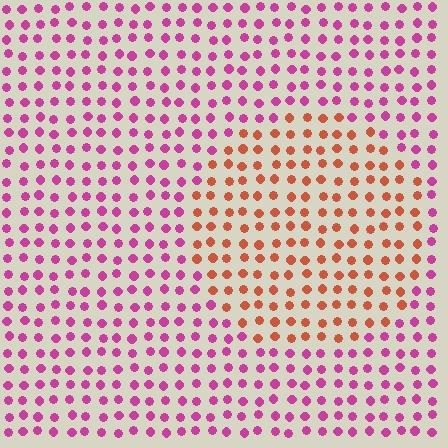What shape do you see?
I see a circle.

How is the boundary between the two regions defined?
The boundary is defined purely by a slight shift in hue (about 54 degrees). Spacing, size, and orientation are identical on both sides.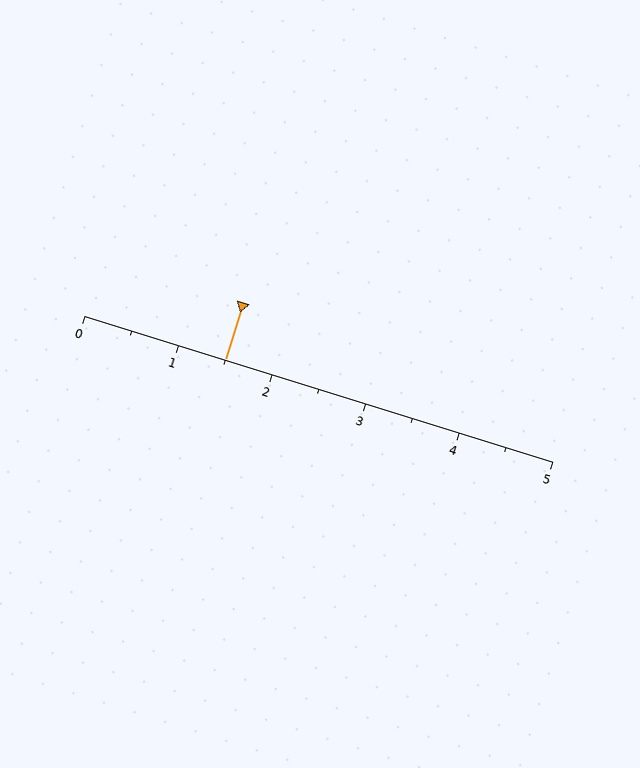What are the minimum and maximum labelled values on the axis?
The axis runs from 0 to 5.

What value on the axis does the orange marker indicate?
The marker indicates approximately 1.5.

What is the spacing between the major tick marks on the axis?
The major ticks are spaced 1 apart.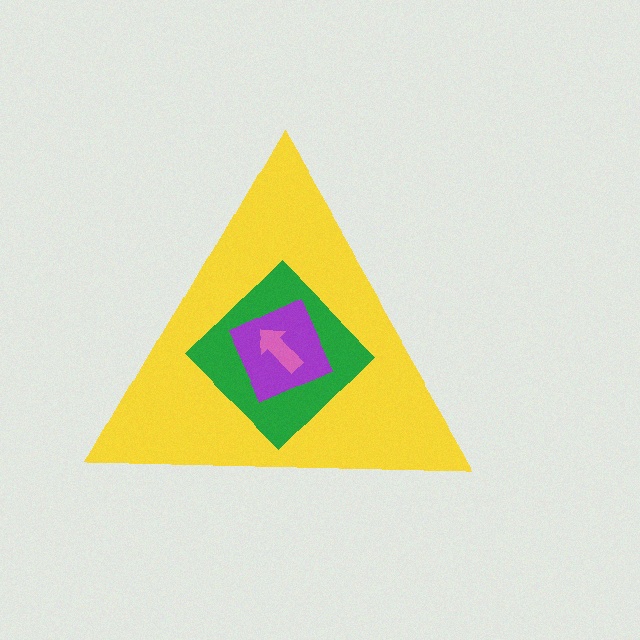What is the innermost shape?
The pink arrow.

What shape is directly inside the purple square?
The pink arrow.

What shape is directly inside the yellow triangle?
The green diamond.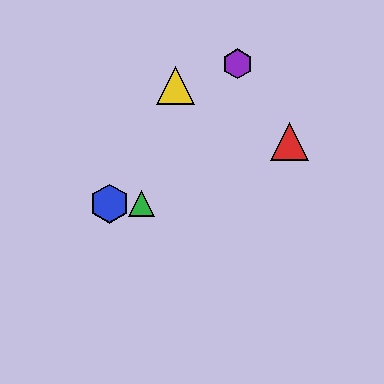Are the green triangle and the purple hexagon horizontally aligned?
No, the green triangle is at y≈204 and the purple hexagon is at y≈64.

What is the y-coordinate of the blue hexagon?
The blue hexagon is at y≈204.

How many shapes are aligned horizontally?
2 shapes (the blue hexagon, the green triangle) are aligned horizontally.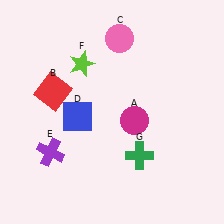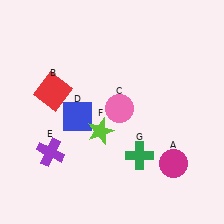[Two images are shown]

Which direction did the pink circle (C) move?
The pink circle (C) moved down.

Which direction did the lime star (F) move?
The lime star (F) moved down.